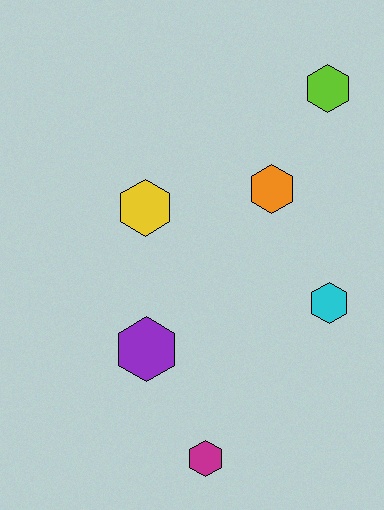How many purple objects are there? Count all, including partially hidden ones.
There is 1 purple object.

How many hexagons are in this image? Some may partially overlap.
There are 6 hexagons.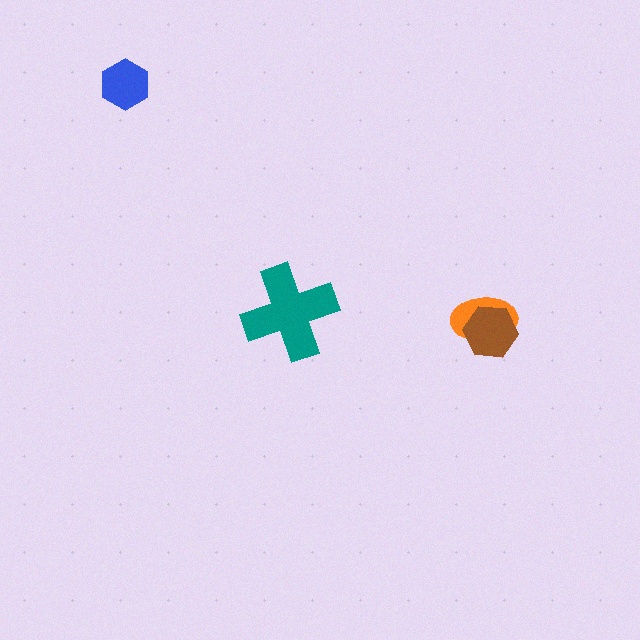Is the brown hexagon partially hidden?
No, no other shape covers it.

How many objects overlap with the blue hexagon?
0 objects overlap with the blue hexagon.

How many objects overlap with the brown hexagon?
1 object overlaps with the brown hexagon.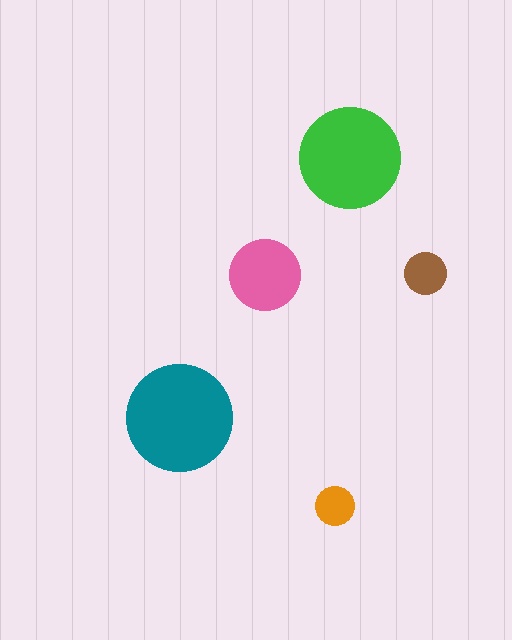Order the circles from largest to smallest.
the teal one, the green one, the pink one, the brown one, the orange one.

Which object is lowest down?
The orange circle is bottommost.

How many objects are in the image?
There are 5 objects in the image.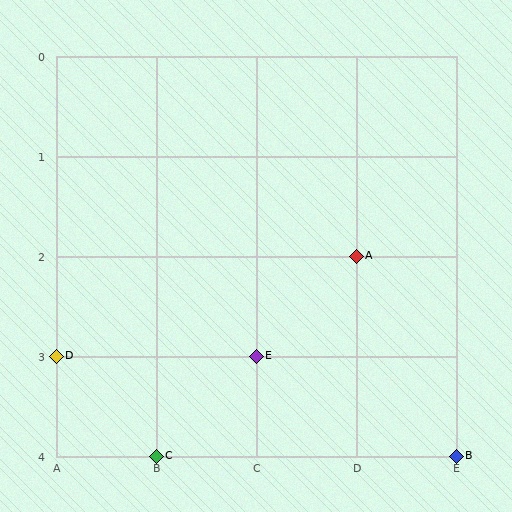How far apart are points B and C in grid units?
Points B and C are 3 columns apart.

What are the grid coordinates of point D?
Point D is at grid coordinates (A, 3).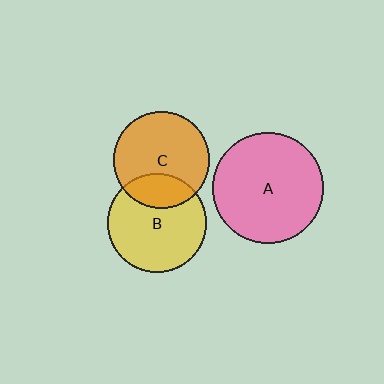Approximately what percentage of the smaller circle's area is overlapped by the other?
Approximately 25%.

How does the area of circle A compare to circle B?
Approximately 1.3 times.